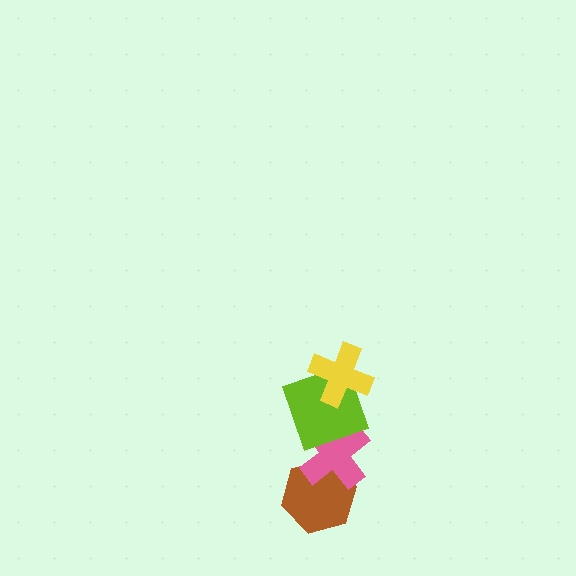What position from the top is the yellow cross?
The yellow cross is 1st from the top.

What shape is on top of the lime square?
The yellow cross is on top of the lime square.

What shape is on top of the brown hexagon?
The pink cross is on top of the brown hexagon.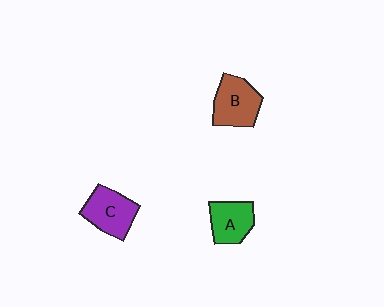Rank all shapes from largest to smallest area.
From largest to smallest: B (brown), C (purple), A (green).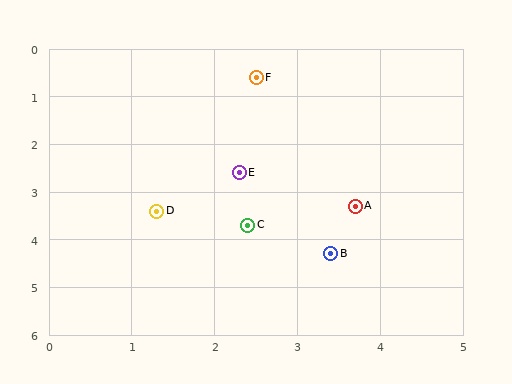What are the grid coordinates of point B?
Point B is at approximately (3.4, 4.3).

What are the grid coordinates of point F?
Point F is at approximately (2.5, 0.6).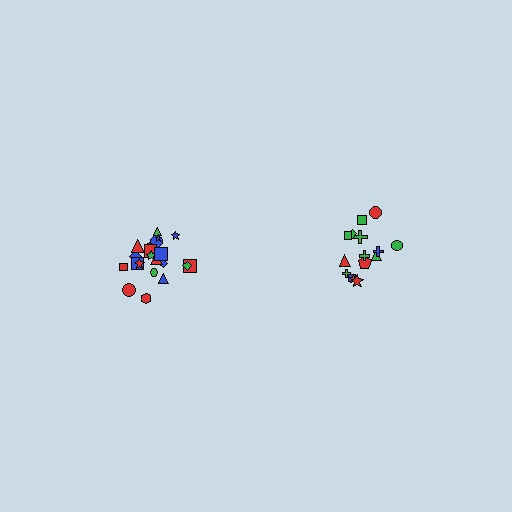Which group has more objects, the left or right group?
The left group.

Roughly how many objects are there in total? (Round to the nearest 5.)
Roughly 35 objects in total.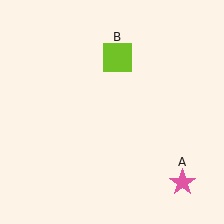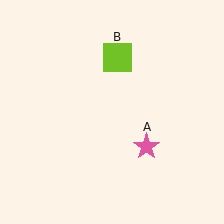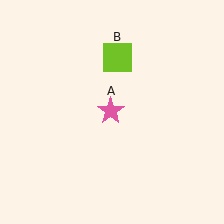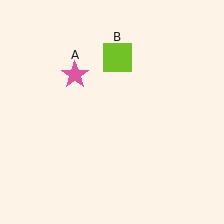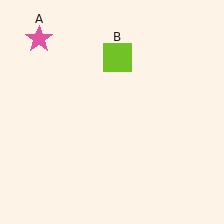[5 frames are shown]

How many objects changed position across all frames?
1 object changed position: pink star (object A).